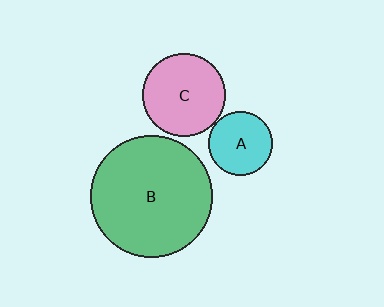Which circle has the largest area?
Circle B (green).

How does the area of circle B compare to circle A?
Approximately 3.7 times.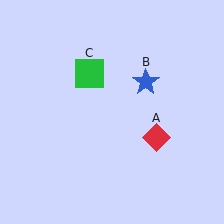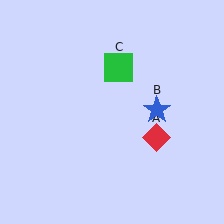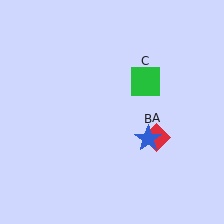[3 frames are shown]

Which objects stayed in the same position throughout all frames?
Red diamond (object A) remained stationary.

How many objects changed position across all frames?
2 objects changed position: blue star (object B), green square (object C).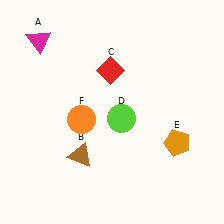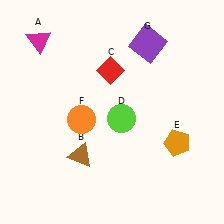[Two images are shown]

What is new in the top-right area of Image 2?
A purple square (G) was added in the top-right area of Image 2.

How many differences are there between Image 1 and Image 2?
There is 1 difference between the two images.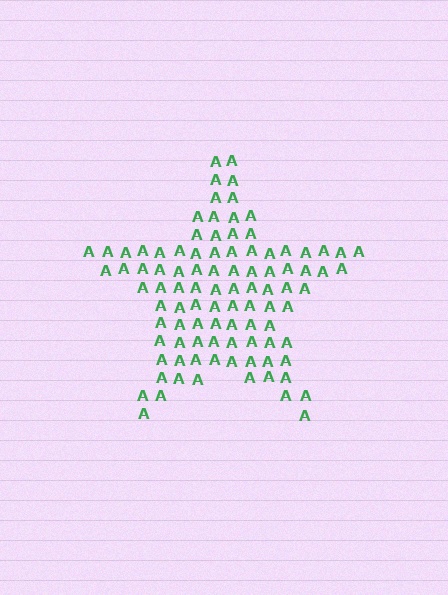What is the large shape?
The large shape is a star.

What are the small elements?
The small elements are letter A's.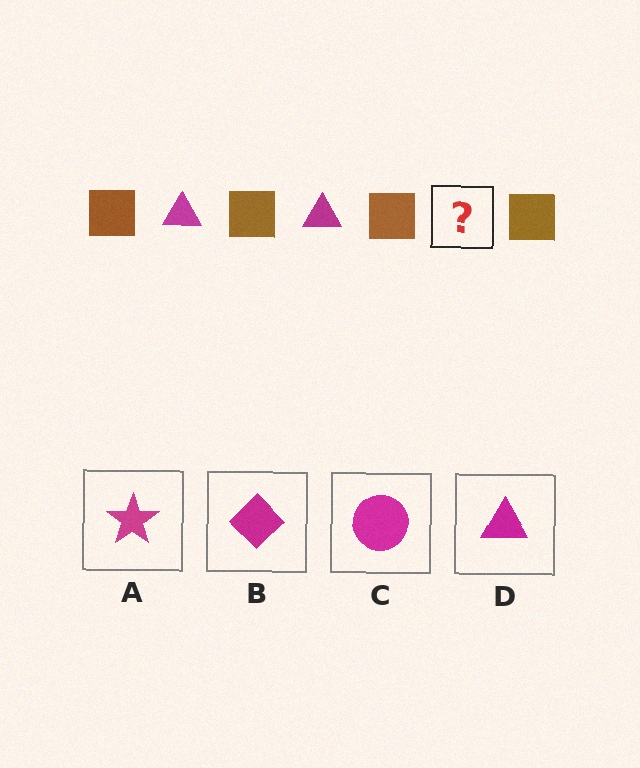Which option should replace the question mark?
Option D.